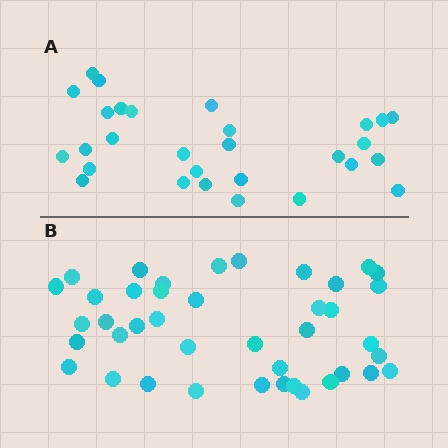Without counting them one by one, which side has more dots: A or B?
Region B (the bottom region) has more dots.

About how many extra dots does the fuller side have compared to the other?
Region B has roughly 12 or so more dots than region A.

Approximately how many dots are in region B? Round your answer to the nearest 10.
About 40 dots. (The exact count is 41, which rounds to 40.)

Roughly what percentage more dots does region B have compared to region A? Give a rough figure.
About 40% more.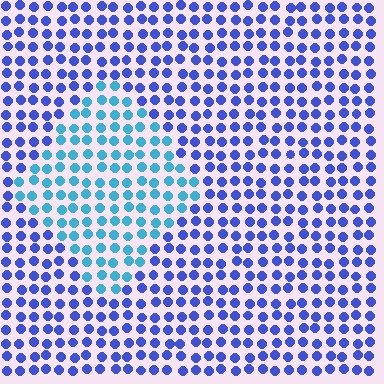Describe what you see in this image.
The image is filled with small blue elements in a uniform arrangement. A diamond-shaped region is visible where the elements are tinted to a slightly different hue, forming a subtle color boundary.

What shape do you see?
I see a diamond.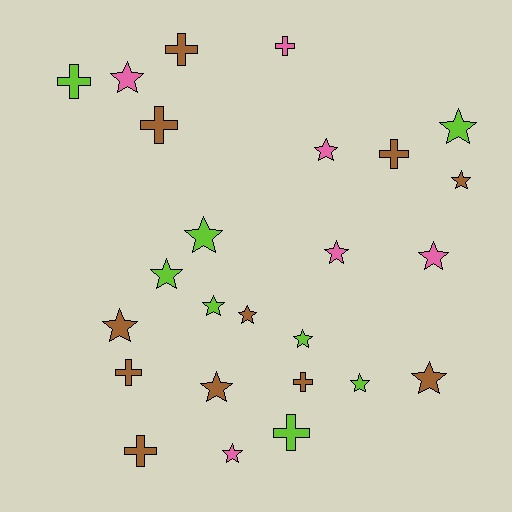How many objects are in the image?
There are 25 objects.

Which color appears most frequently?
Brown, with 11 objects.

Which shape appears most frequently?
Star, with 16 objects.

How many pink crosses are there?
There is 1 pink cross.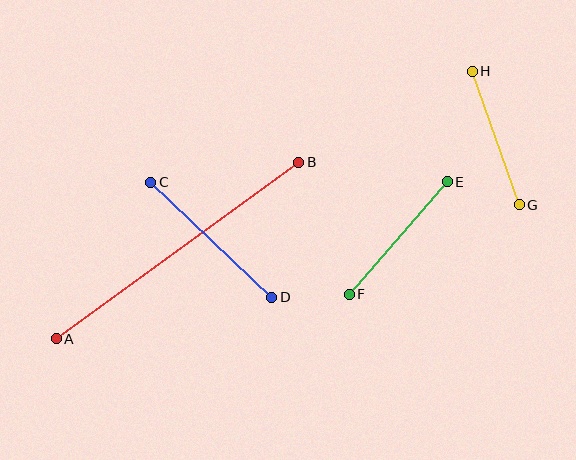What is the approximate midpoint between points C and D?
The midpoint is at approximately (211, 240) pixels.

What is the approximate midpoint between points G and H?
The midpoint is at approximately (496, 138) pixels.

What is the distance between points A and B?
The distance is approximately 300 pixels.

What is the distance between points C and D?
The distance is approximately 167 pixels.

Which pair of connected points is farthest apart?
Points A and B are farthest apart.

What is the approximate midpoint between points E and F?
The midpoint is at approximately (398, 238) pixels.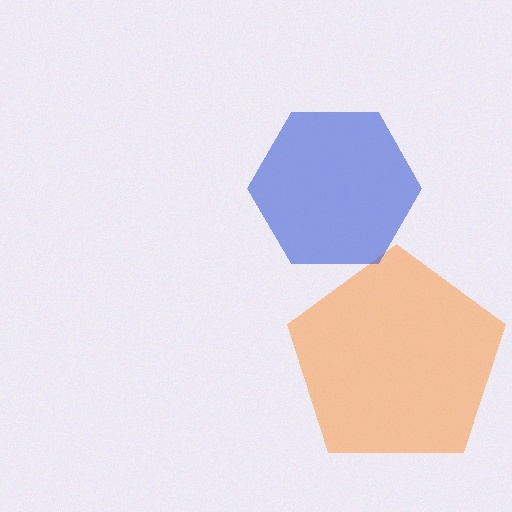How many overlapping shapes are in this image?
There are 2 overlapping shapes in the image.